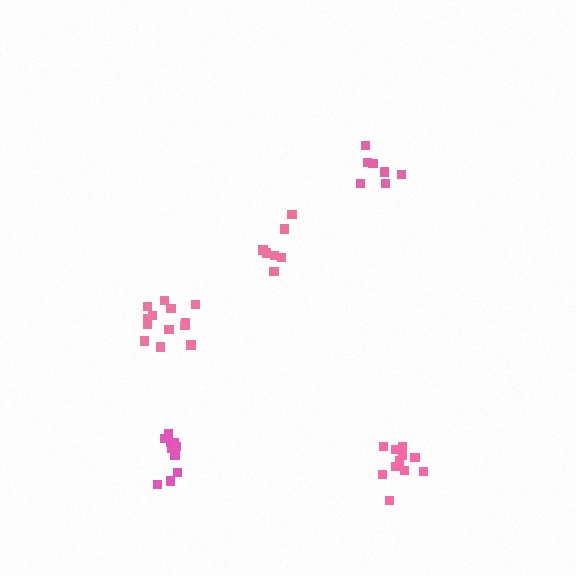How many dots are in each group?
Group 1: 7 dots, Group 2: 10 dots, Group 3: 13 dots, Group 4: 12 dots, Group 5: 7 dots (49 total).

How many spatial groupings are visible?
There are 5 spatial groupings.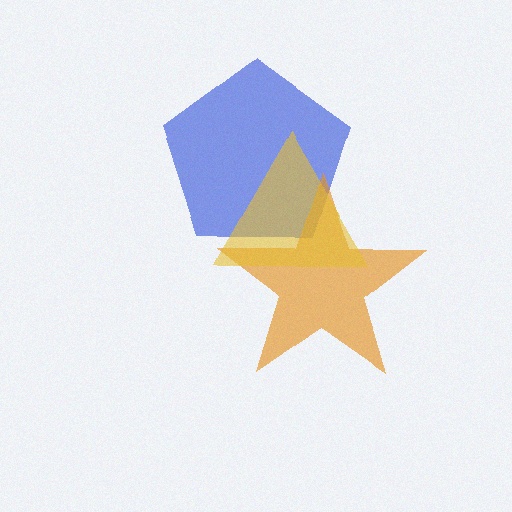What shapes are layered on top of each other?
The layered shapes are: a blue pentagon, an orange star, a yellow triangle.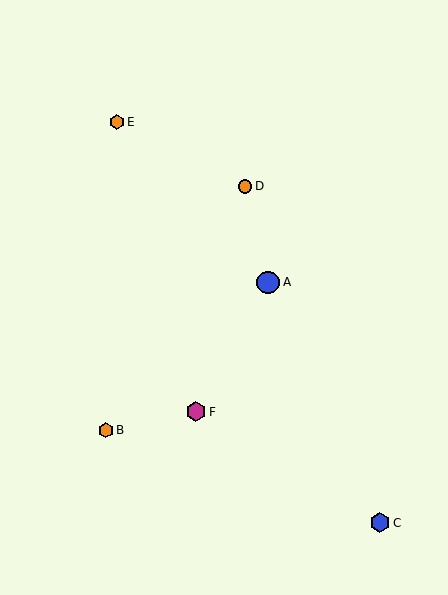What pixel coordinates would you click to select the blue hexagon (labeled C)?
Click at (380, 523) to select the blue hexagon C.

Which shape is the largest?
The blue circle (labeled A) is the largest.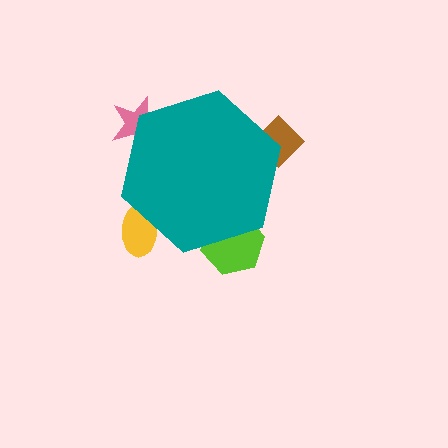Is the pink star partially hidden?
Yes, the pink star is partially hidden behind the teal hexagon.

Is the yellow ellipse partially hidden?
Yes, the yellow ellipse is partially hidden behind the teal hexagon.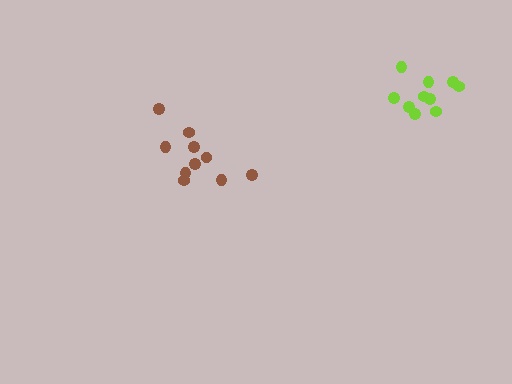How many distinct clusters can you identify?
There are 2 distinct clusters.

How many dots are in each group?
Group 1: 10 dots, Group 2: 10 dots (20 total).